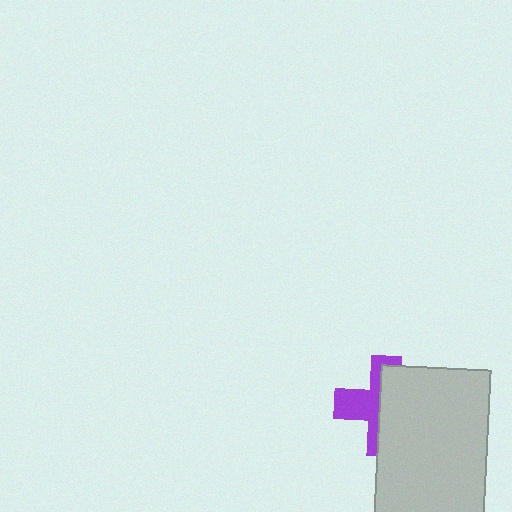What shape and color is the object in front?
The object in front is a light gray rectangle.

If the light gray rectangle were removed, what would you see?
You would see the complete purple cross.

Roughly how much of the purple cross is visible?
A small part of it is visible (roughly 42%).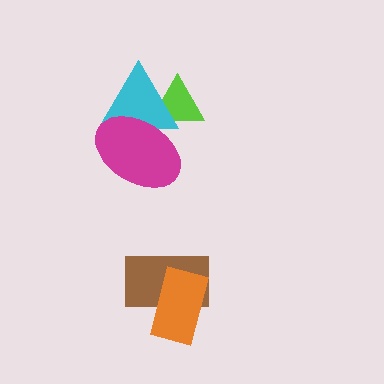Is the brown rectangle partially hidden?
Yes, it is partially covered by another shape.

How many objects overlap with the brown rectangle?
1 object overlaps with the brown rectangle.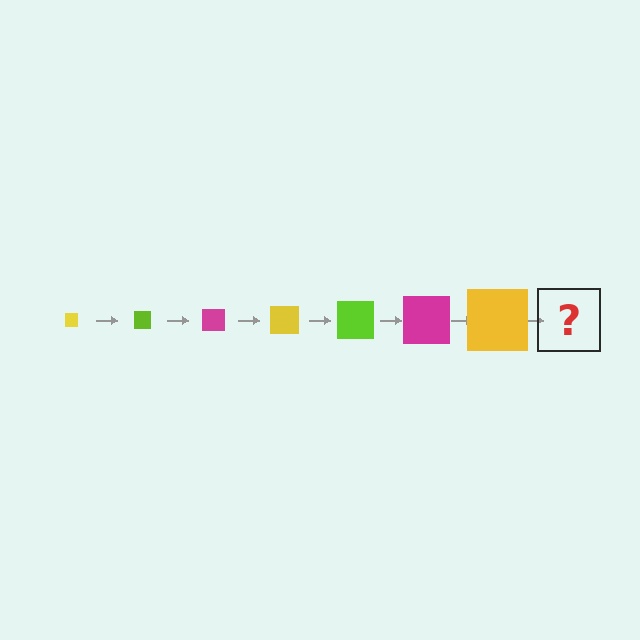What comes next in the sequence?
The next element should be a lime square, larger than the previous one.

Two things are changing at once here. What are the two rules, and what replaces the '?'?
The two rules are that the square grows larger each step and the color cycles through yellow, lime, and magenta. The '?' should be a lime square, larger than the previous one.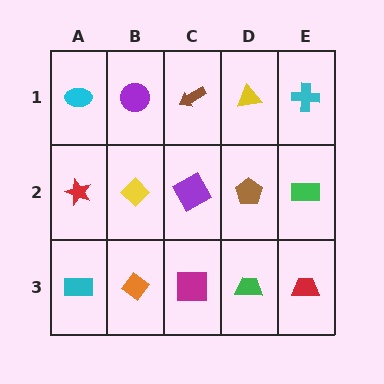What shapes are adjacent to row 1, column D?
A brown pentagon (row 2, column D), a brown arrow (row 1, column C), a cyan cross (row 1, column E).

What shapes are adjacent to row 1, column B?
A yellow diamond (row 2, column B), a cyan ellipse (row 1, column A), a brown arrow (row 1, column C).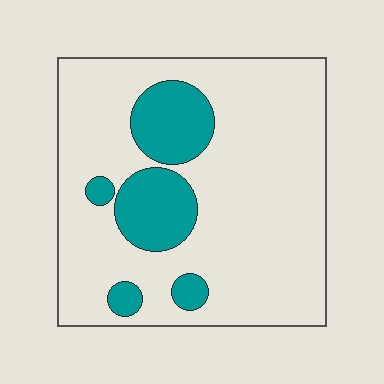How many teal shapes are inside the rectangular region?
5.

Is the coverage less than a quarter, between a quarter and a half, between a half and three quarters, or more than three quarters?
Less than a quarter.